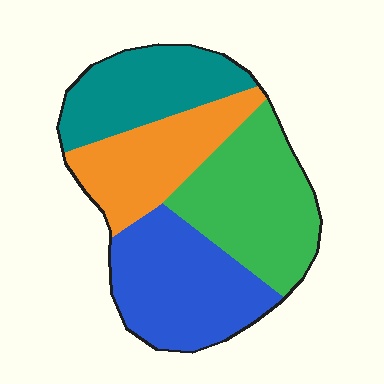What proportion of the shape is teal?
Teal takes up about one fifth (1/5) of the shape.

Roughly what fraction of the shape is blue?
Blue covers around 30% of the shape.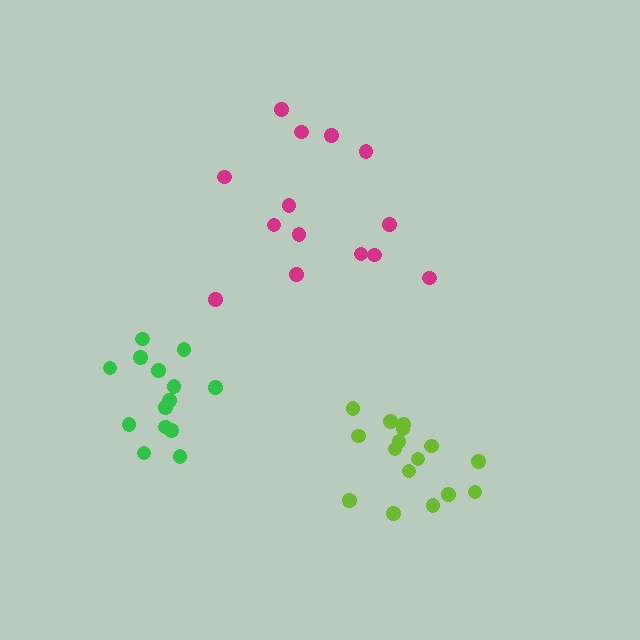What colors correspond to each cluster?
The clusters are colored: magenta, green, lime.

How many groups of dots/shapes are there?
There are 3 groups.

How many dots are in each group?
Group 1: 14 dots, Group 2: 14 dots, Group 3: 16 dots (44 total).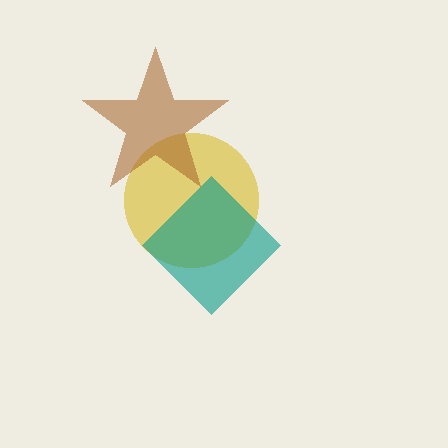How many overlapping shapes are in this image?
There are 3 overlapping shapes in the image.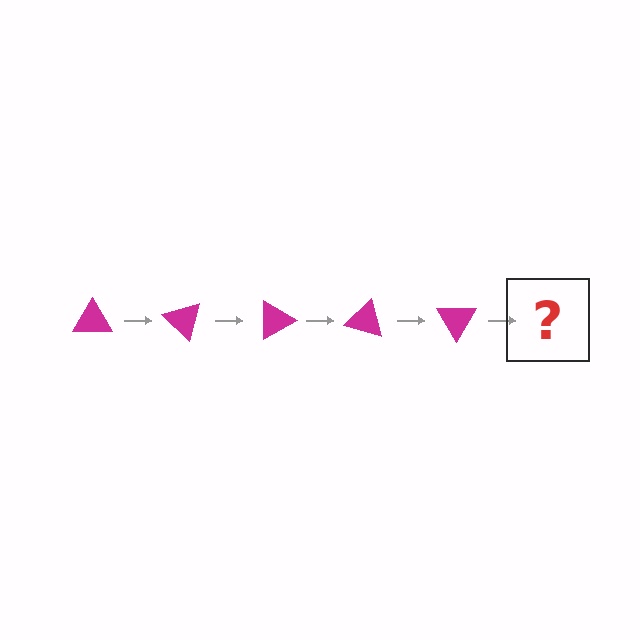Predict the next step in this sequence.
The next step is a magenta triangle rotated 225 degrees.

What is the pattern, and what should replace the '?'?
The pattern is that the triangle rotates 45 degrees each step. The '?' should be a magenta triangle rotated 225 degrees.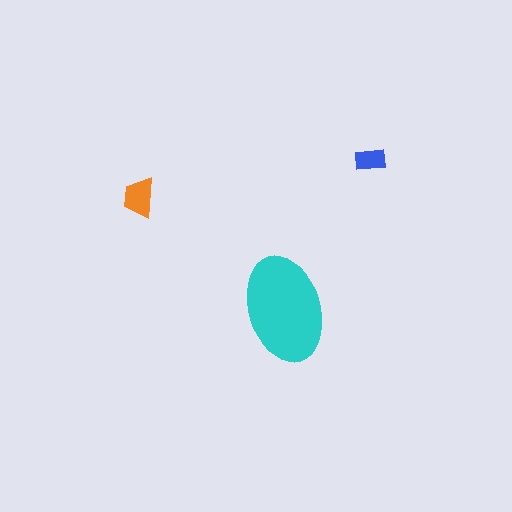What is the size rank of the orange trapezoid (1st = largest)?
2nd.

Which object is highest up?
The blue rectangle is topmost.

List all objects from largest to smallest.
The cyan ellipse, the orange trapezoid, the blue rectangle.